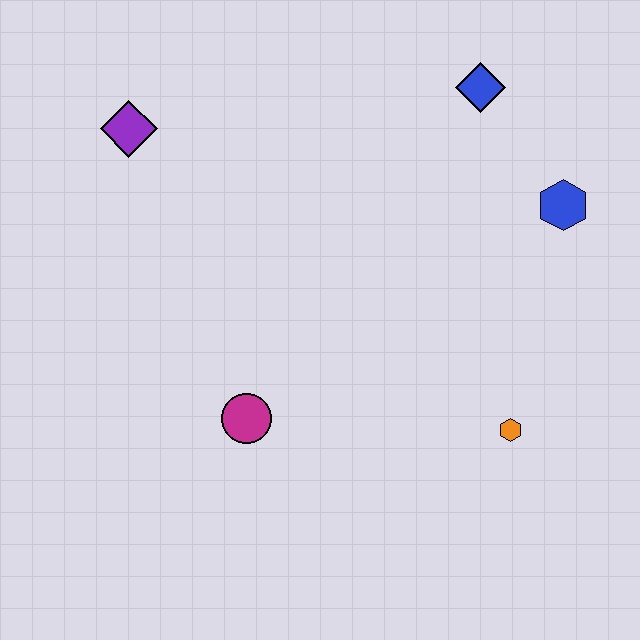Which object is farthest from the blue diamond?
The magenta circle is farthest from the blue diamond.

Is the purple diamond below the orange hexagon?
No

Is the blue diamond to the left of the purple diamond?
No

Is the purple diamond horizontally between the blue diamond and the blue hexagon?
No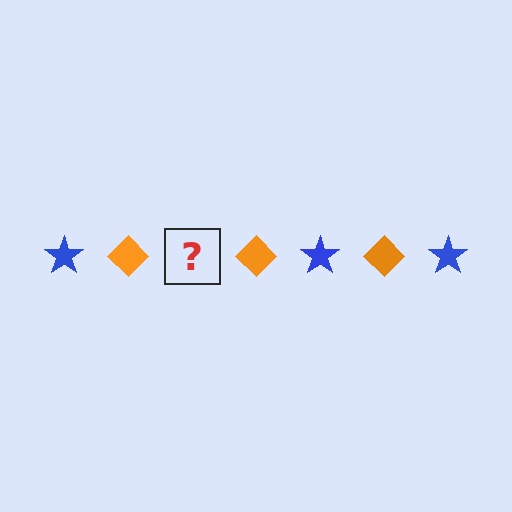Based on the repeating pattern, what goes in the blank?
The blank should be a blue star.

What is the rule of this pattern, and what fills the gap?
The rule is that the pattern alternates between blue star and orange diamond. The gap should be filled with a blue star.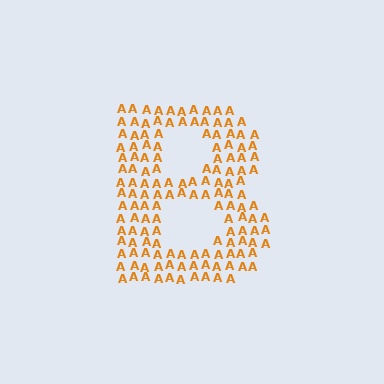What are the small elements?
The small elements are letter A's.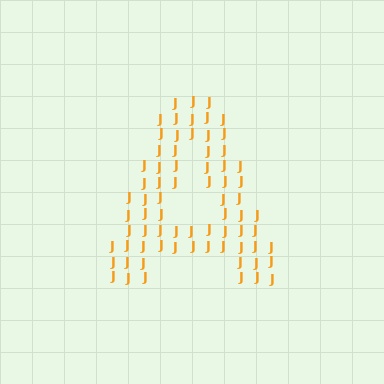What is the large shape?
The large shape is the letter A.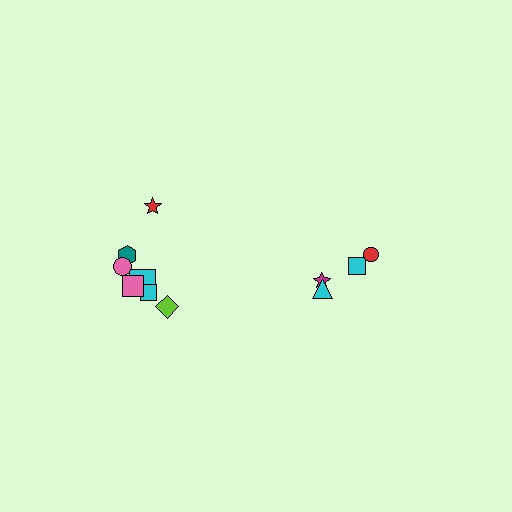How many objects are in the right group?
There are 4 objects.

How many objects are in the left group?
There are 7 objects.